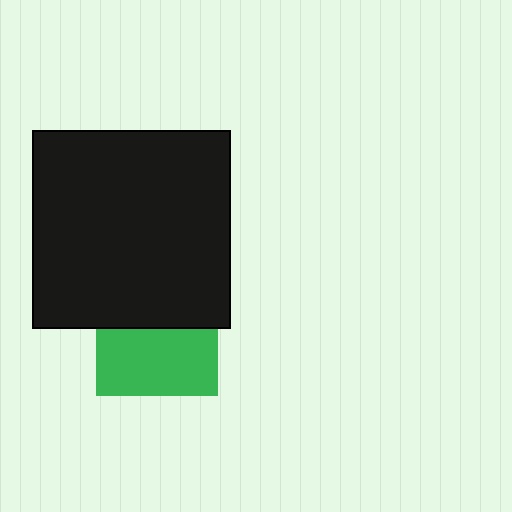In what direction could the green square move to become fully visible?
The green square could move down. That would shift it out from behind the black square entirely.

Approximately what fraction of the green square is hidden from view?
Roughly 46% of the green square is hidden behind the black square.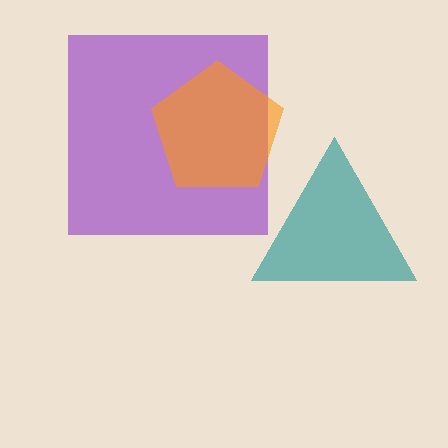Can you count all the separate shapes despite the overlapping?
Yes, there are 3 separate shapes.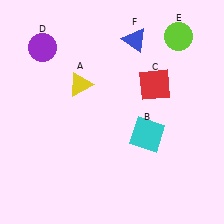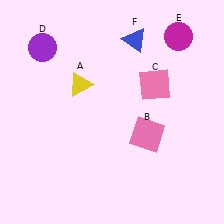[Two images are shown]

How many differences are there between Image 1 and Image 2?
There are 3 differences between the two images.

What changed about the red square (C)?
In Image 1, C is red. In Image 2, it changed to pink.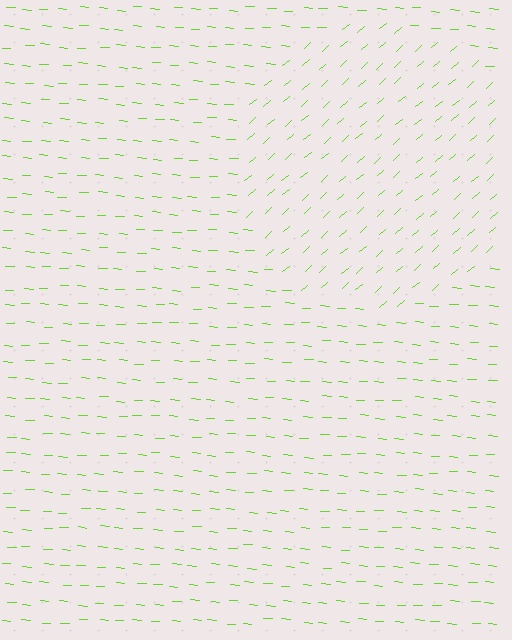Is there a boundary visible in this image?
Yes, there is a texture boundary formed by a change in line orientation.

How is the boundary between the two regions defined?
The boundary is defined purely by a change in line orientation (approximately 45 degrees difference). All lines are the same color and thickness.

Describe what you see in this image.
The image is filled with small lime line segments. A circle region in the image has lines oriented differently from the surrounding lines, creating a visible texture boundary.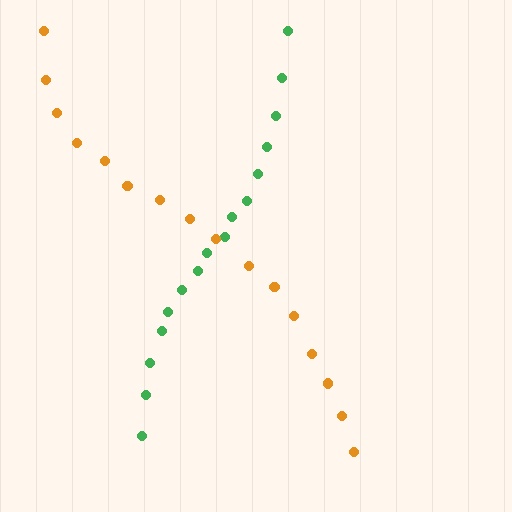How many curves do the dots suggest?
There are 2 distinct paths.